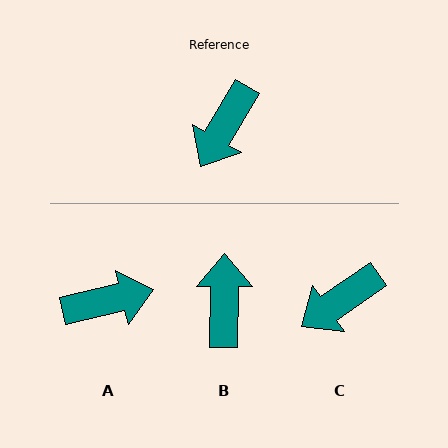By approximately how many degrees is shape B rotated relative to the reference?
Approximately 150 degrees clockwise.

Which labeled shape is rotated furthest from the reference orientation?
B, about 150 degrees away.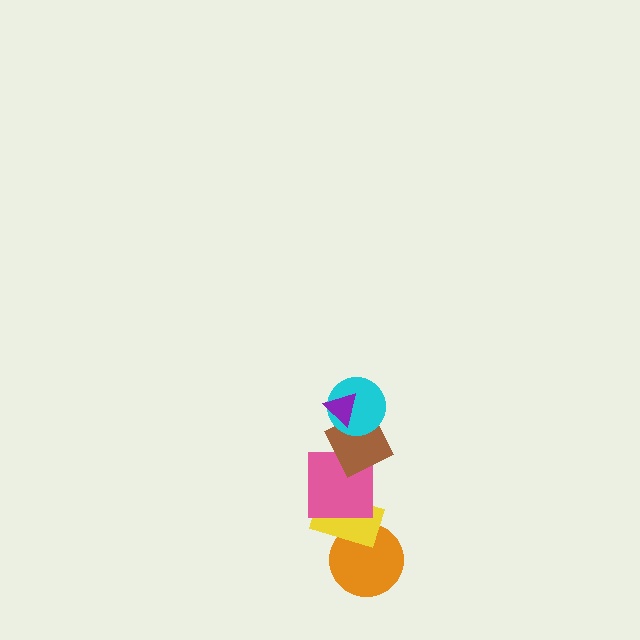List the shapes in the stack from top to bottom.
From top to bottom: the purple triangle, the cyan circle, the brown square, the pink square, the yellow rectangle, the orange circle.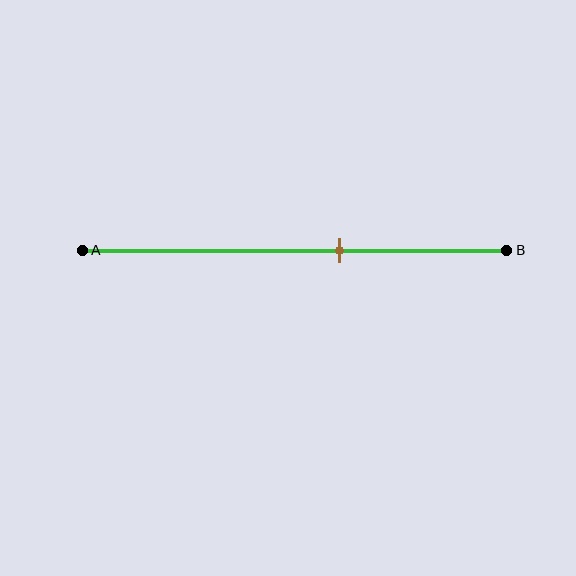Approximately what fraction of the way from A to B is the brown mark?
The brown mark is approximately 60% of the way from A to B.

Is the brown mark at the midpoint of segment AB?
No, the mark is at about 60% from A, not at the 50% midpoint.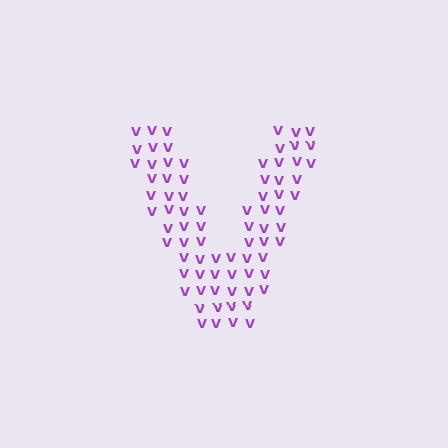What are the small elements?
The small elements are letter V's.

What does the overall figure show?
The overall figure shows the letter V.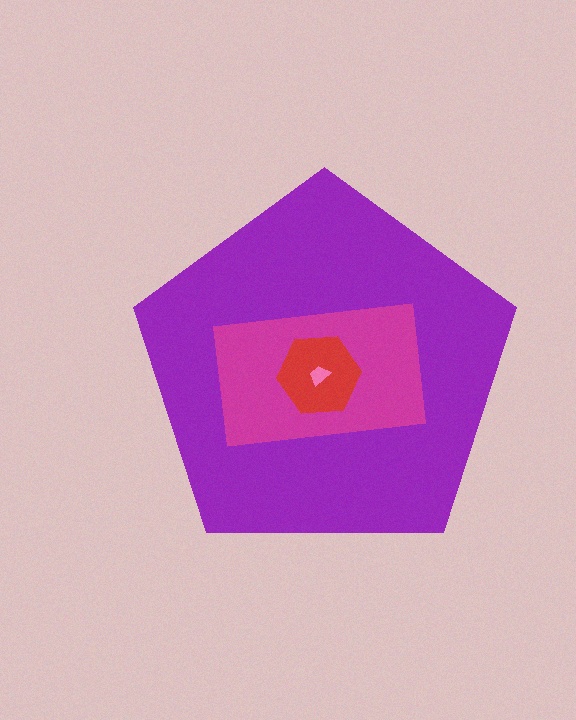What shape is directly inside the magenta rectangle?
The red hexagon.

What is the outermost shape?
The purple pentagon.